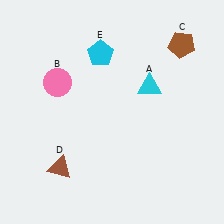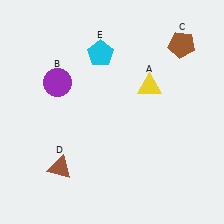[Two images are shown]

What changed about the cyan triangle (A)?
In Image 1, A is cyan. In Image 2, it changed to yellow.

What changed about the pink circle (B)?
In Image 1, B is pink. In Image 2, it changed to purple.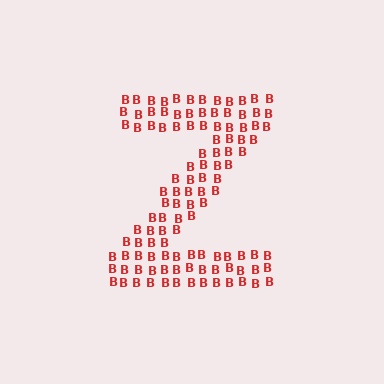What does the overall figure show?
The overall figure shows the letter Z.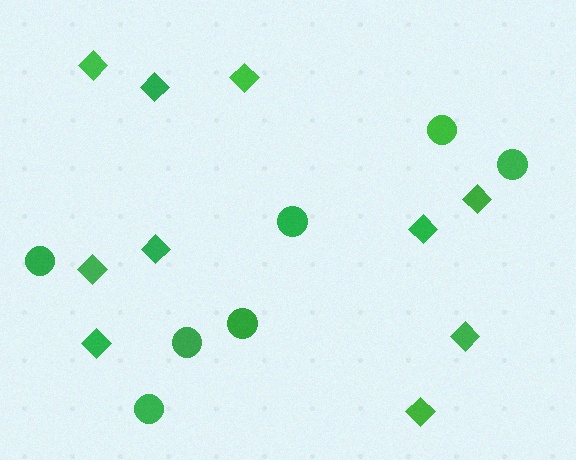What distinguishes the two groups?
There are 2 groups: one group of circles (7) and one group of diamonds (10).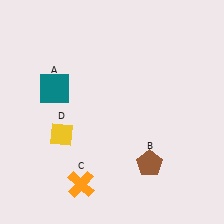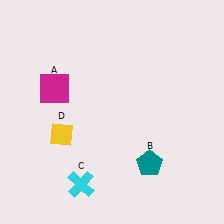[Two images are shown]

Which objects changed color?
A changed from teal to magenta. B changed from brown to teal. C changed from orange to cyan.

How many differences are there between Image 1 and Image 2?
There are 3 differences between the two images.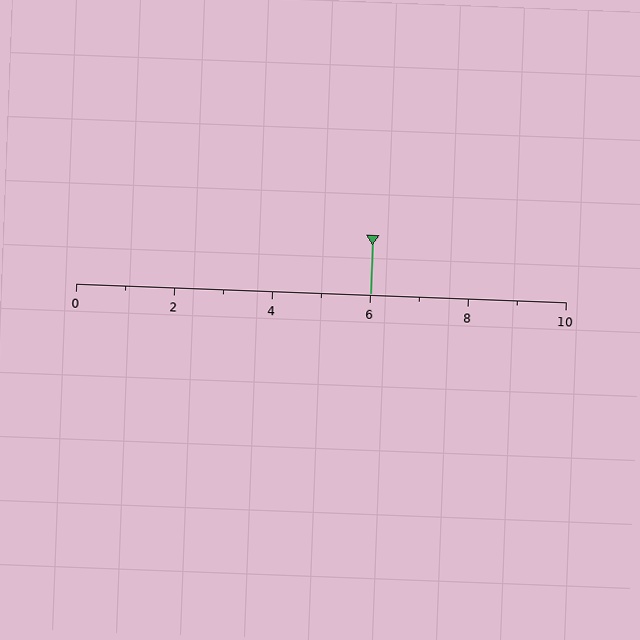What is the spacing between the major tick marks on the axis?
The major ticks are spaced 2 apart.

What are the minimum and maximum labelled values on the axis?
The axis runs from 0 to 10.